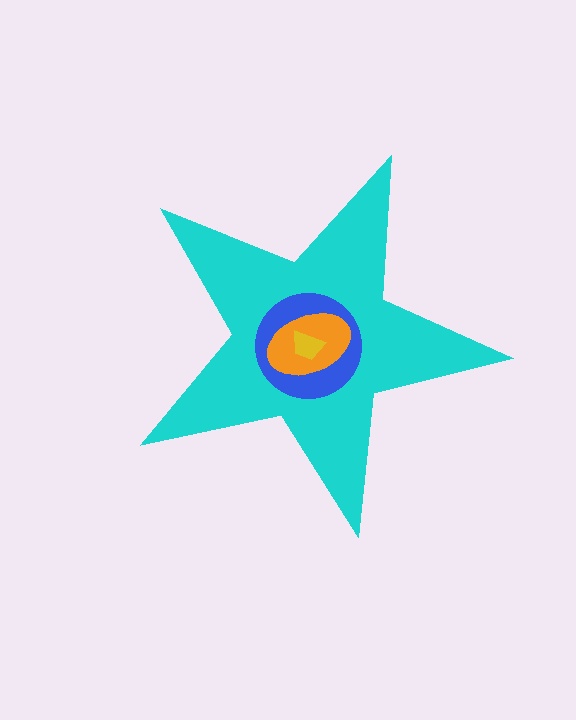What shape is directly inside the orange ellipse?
The yellow trapezoid.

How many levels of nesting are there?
4.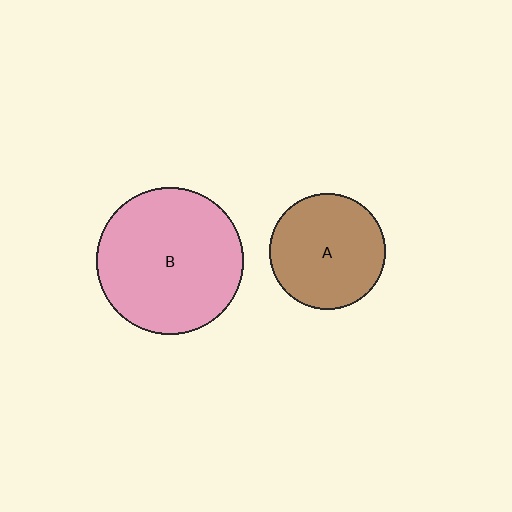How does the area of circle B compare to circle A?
Approximately 1.6 times.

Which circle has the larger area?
Circle B (pink).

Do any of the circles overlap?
No, none of the circles overlap.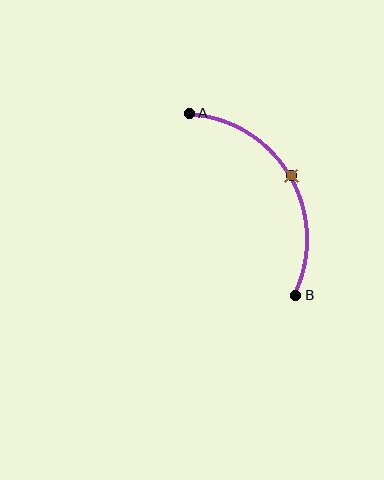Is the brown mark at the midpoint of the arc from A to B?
Yes. The brown mark lies on the arc at equal arc-length from both A and B — it is the arc midpoint.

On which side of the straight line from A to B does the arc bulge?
The arc bulges to the right of the straight line connecting A and B.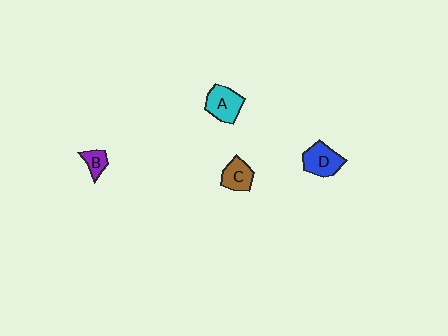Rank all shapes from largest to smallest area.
From largest to smallest: D (blue), A (cyan), C (brown), B (purple).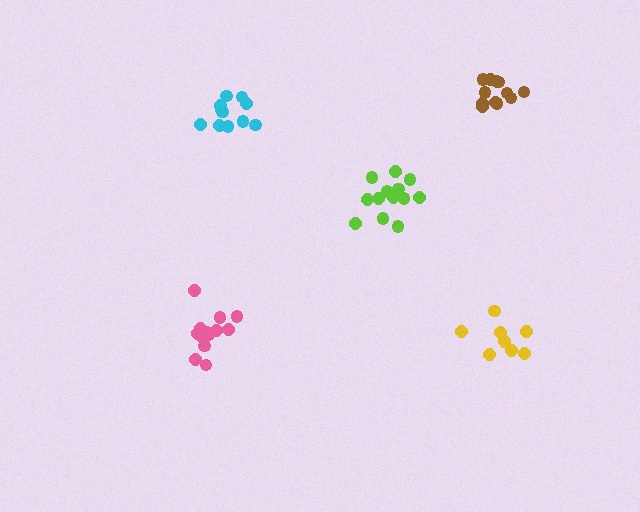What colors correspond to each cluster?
The clusters are colored: yellow, cyan, pink, brown, lime.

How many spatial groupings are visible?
There are 5 spatial groupings.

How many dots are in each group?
Group 1: 8 dots, Group 2: 11 dots, Group 3: 13 dots, Group 4: 12 dots, Group 5: 13 dots (57 total).